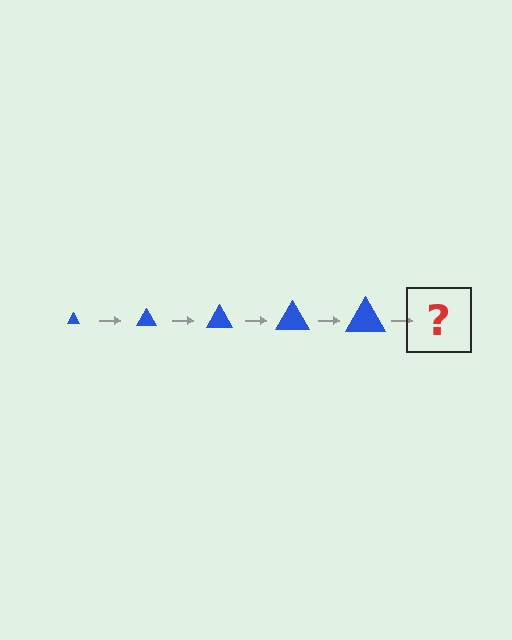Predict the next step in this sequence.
The next step is a blue triangle, larger than the previous one.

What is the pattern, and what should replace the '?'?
The pattern is that the triangle gets progressively larger each step. The '?' should be a blue triangle, larger than the previous one.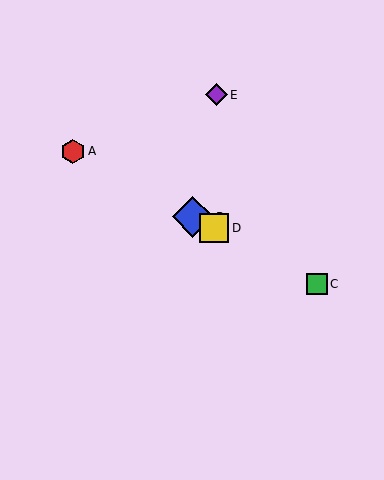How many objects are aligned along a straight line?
4 objects (A, B, C, D) are aligned along a straight line.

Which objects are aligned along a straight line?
Objects A, B, C, D are aligned along a straight line.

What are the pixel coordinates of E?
Object E is at (216, 95).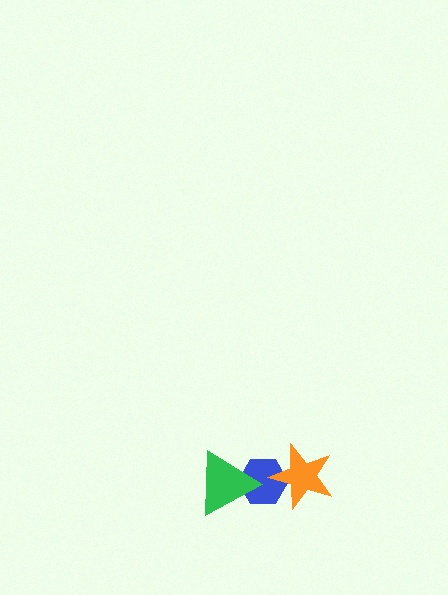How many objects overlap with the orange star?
1 object overlaps with the orange star.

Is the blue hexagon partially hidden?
Yes, it is partially covered by another shape.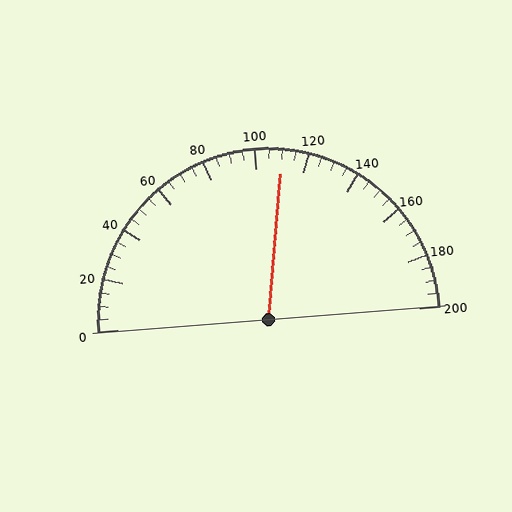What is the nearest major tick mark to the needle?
The nearest major tick mark is 120.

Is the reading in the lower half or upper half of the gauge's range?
The reading is in the upper half of the range (0 to 200).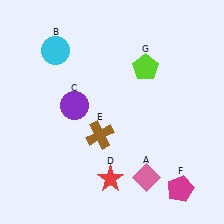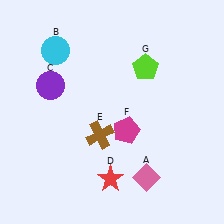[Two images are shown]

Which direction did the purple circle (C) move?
The purple circle (C) moved left.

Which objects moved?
The objects that moved are: the purple circle (C), the magenta pentagon (F).